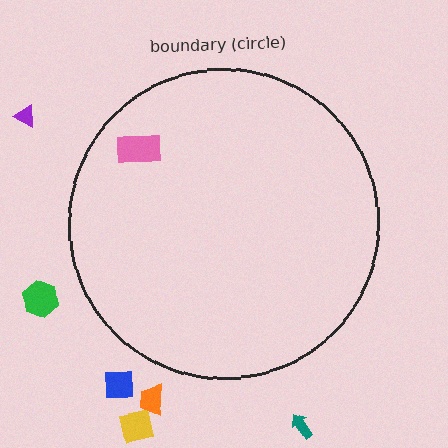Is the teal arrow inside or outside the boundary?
Outside.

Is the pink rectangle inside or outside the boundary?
Inside.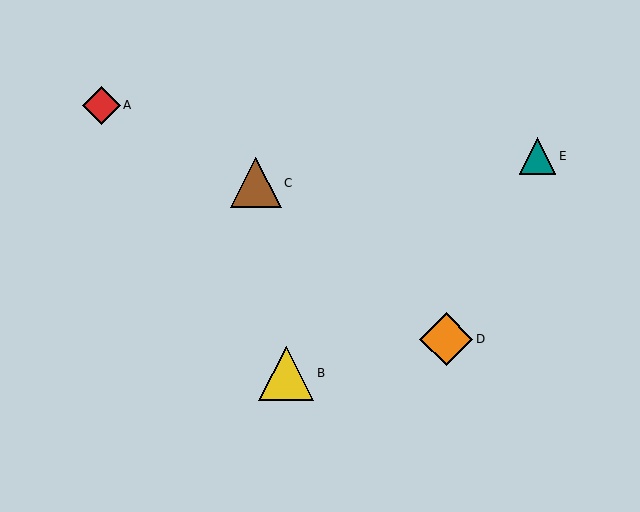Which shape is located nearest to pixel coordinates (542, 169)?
The teal triangle (labeled E) at (537, 156) is nearest to that location.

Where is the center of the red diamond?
The center of the red diamond is at (101, 105).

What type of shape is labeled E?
Shape E is a teal triangle.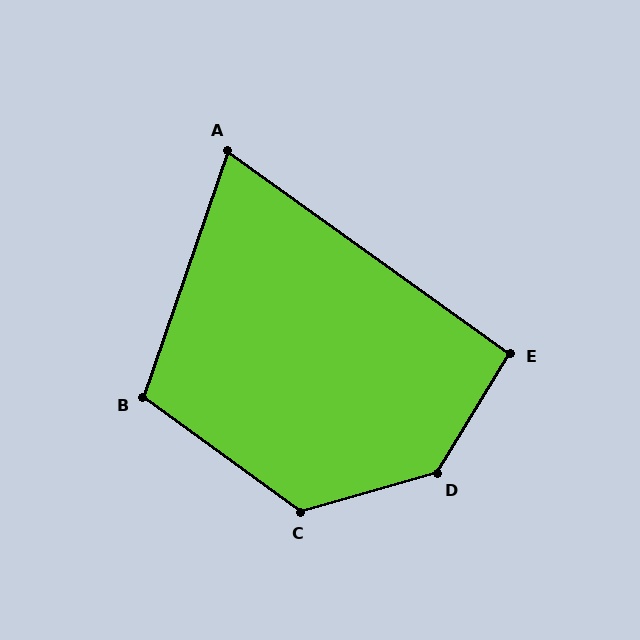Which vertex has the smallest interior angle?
A, at approximately 73 degrees.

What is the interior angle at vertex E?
Approximately 95 degrees (approximately right).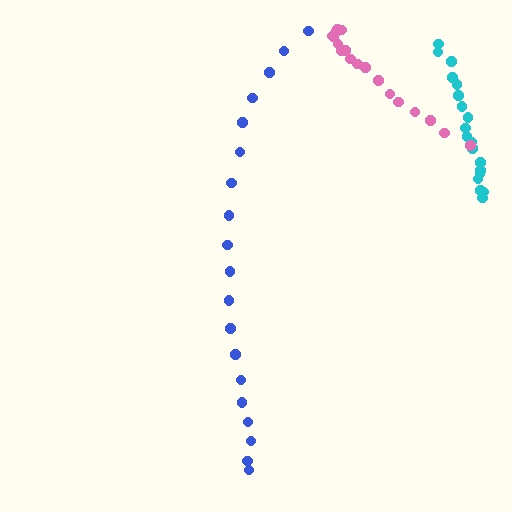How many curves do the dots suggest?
There are 3 distinct paths.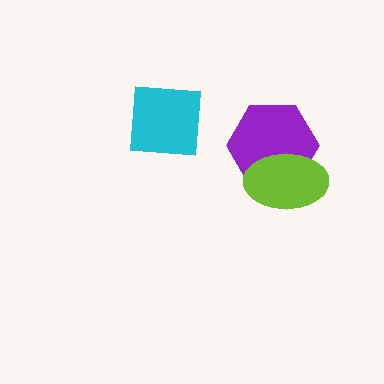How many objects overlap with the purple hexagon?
1 object overlaps with the purple hexagon.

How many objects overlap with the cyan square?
0 objects overlap with the cyan square.